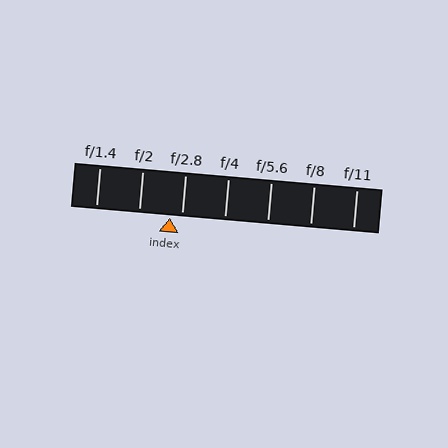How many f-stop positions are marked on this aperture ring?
There are 7 f-stop positions marked.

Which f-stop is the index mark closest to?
The index mark is closest to f/2.8.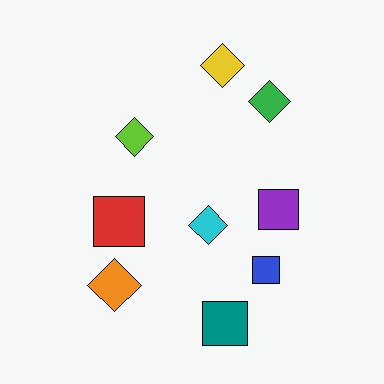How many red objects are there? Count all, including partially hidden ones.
There is 1 red object.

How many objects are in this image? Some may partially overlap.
There are 9 objects.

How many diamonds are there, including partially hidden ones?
There are 5 diamonds.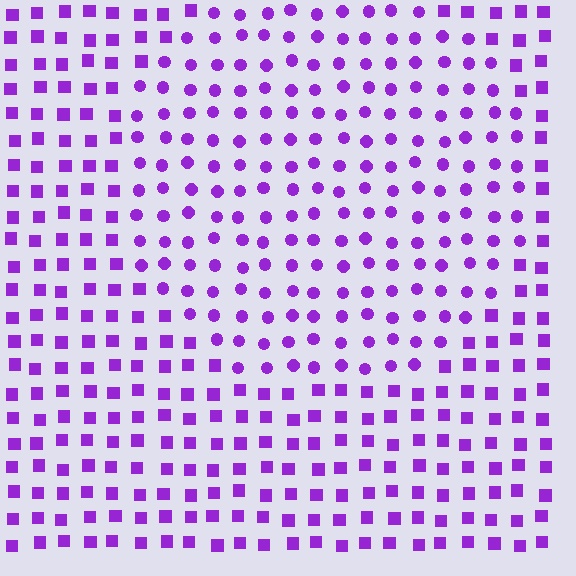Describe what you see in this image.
The image is filled with small purple elements arranged in a uniform grid. A circle-shaped region contains circles, while the surrounding area contains squares. The boundary is defined purely by the change in element shape.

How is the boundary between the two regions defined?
The boundary is defined by a change in element shape: circles inside vs. squares outside. All elements share the same color and spacing.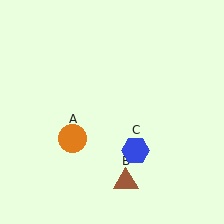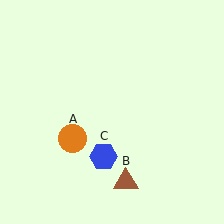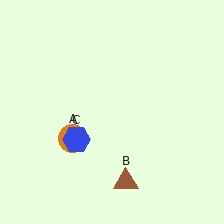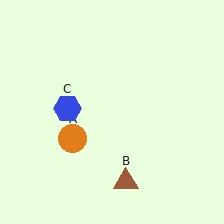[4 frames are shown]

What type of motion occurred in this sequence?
The blue hexagon (object C) rotated clockwise around the center of the scene.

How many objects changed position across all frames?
1 object changed position: blue hexagon (object C).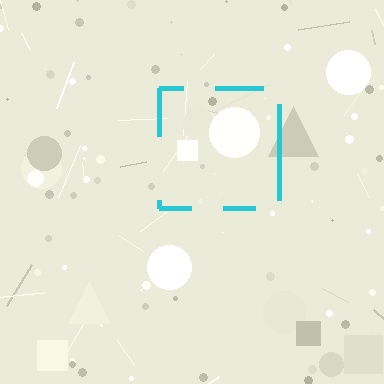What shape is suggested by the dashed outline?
The dashed outline suggests a square.